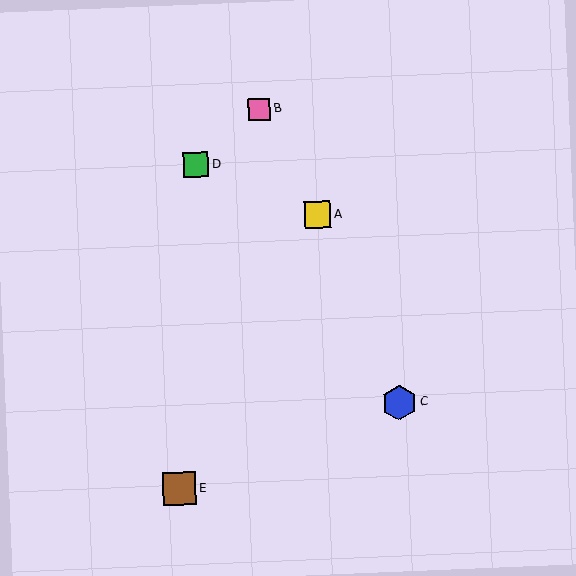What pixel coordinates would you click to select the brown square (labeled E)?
Click at (179, 488) to select the brown square E.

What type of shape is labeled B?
Shape B is a pink square.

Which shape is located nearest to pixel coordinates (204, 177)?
The green square (labeled D) at (196, 165) is nearest to that location.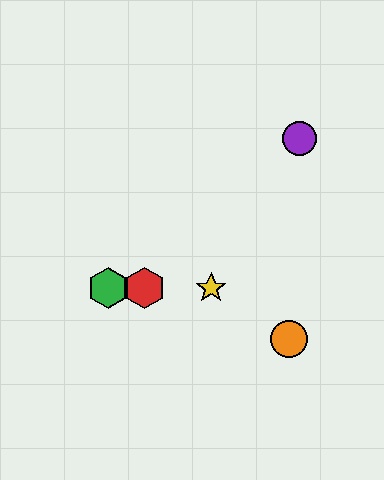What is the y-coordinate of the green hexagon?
The green hexagon is at y≈288.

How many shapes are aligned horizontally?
4 shapes (the red hexagon, the blue star, the green hexagon, the yellow star) are aligned horizontally.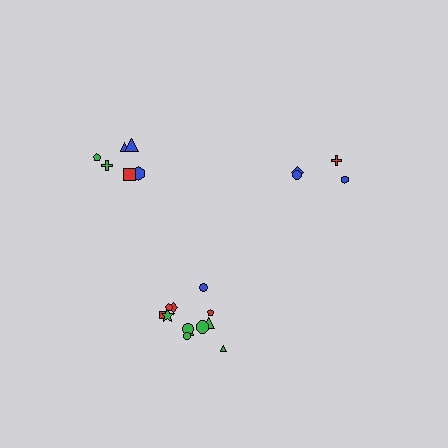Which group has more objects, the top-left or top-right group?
The top-left group.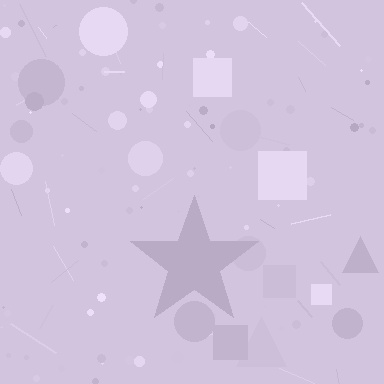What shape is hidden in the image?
A star is hidden in the image.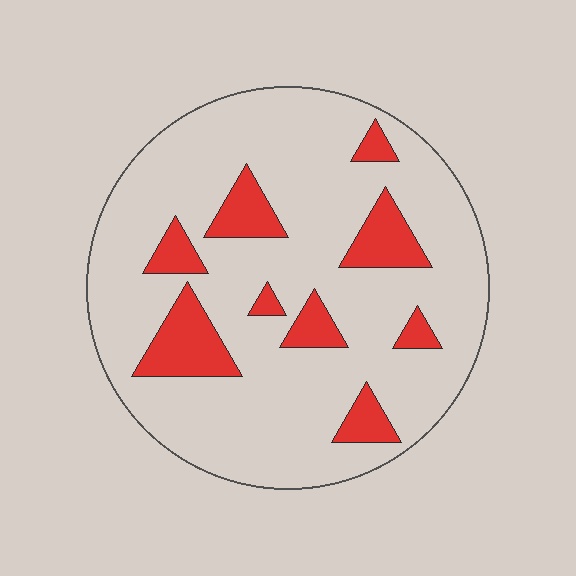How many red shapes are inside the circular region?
9.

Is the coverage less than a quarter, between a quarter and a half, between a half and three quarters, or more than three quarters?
Less than a quarter.